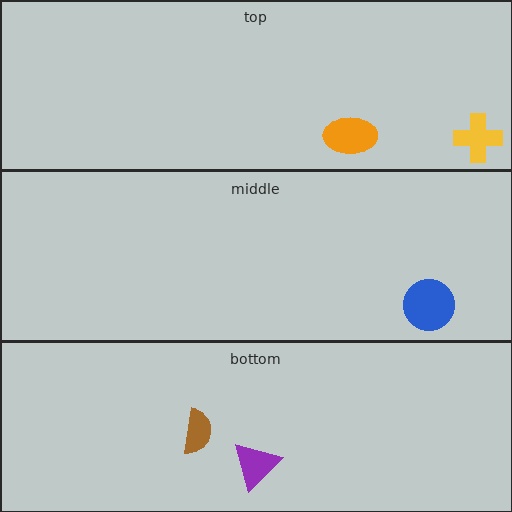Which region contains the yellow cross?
The top region.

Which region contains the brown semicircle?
The bottom region.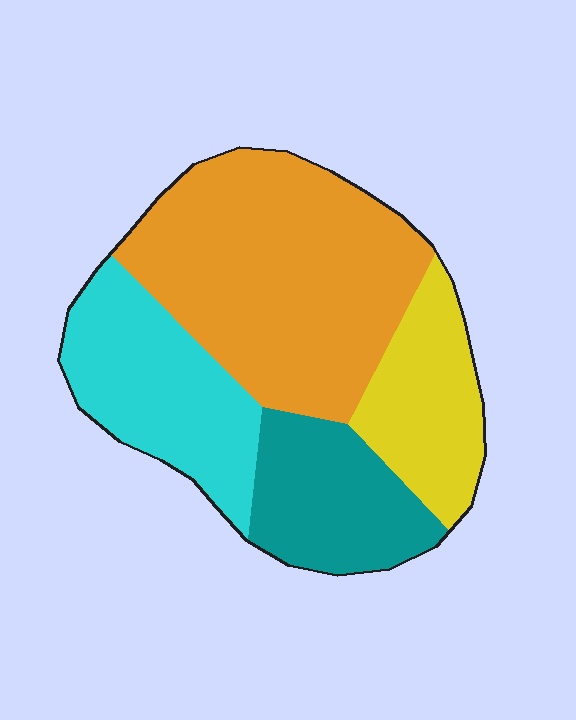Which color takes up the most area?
Orange, at roughly 45%.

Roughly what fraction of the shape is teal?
Teal covers 18% of the shape.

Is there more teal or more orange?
Orange.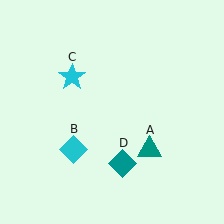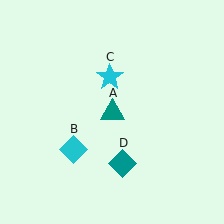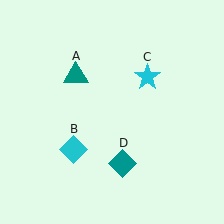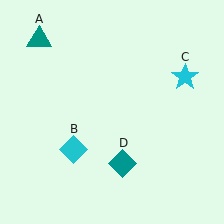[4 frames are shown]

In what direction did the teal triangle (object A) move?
The teal triangle (object A) moved up and to the left.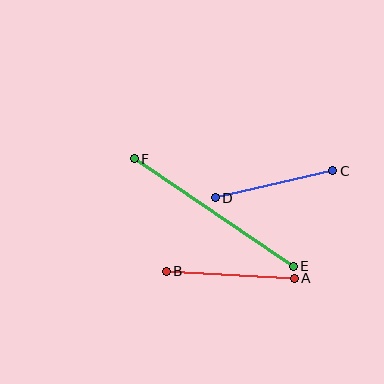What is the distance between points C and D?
The distance is approximately 121 pixels.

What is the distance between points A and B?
The distance is approximately 128 pixels.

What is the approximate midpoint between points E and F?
The midpoint is at approximately (214, 212) pixels.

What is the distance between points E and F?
The distance is approximately 192 pixels.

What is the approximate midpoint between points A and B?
The midpoint is at approximately (230, 275) pixels.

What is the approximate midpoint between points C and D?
The midpoint is at approximately (274, 184) pixels.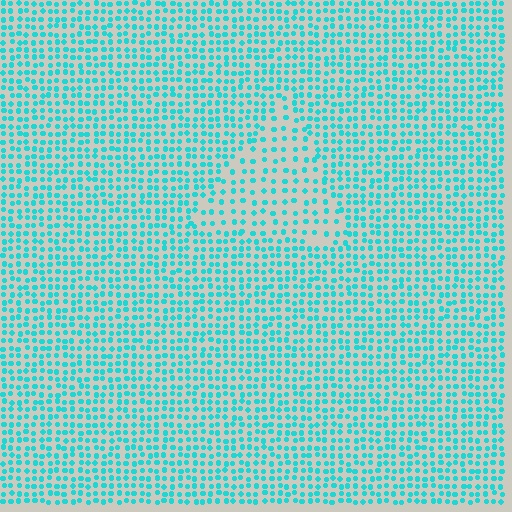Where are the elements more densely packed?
The elements are more densely packed outside the triangle boundary.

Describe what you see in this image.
The image contains small cyan elements arranged at two different densities. A triangle-shaped region is visible where the elements are less densely packed than the surrounding area.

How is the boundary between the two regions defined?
The boundary is defined by a change in element density (approximately 1.8x ratio). All elements are the same color, size, and shape.